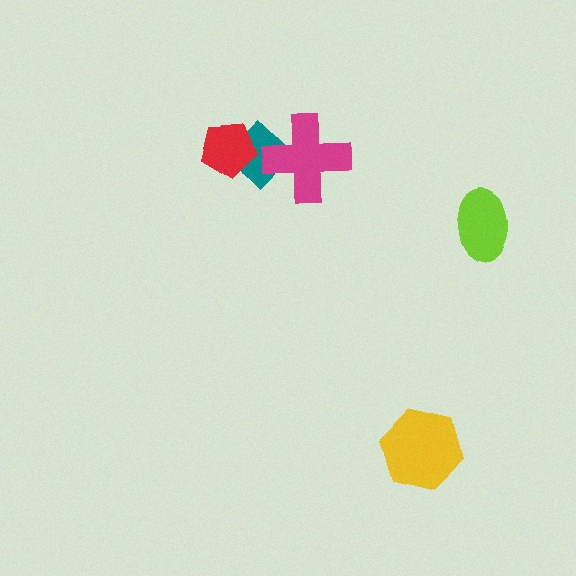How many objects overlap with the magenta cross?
1 object overlaps with the magenta cross.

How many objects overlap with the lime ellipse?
0 objects overlap with the lime ellipse.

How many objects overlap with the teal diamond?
2 objects overlap with the teal diamond.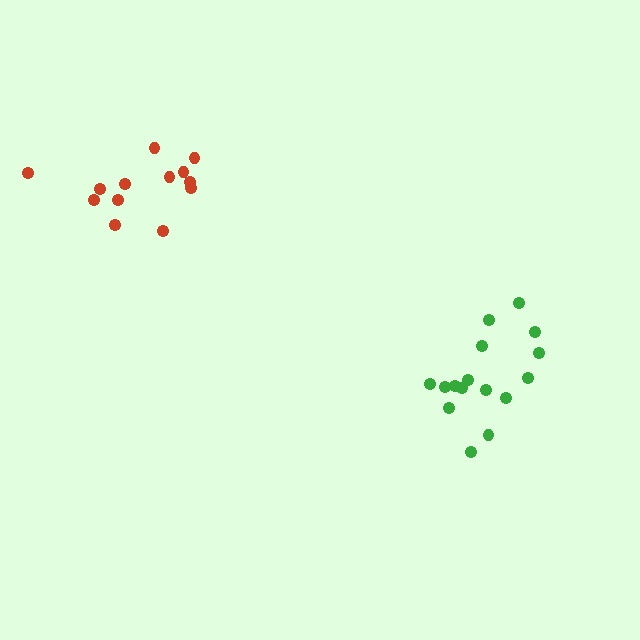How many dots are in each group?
Group 1: 13 dots, Group 2: 16 dots (29 total).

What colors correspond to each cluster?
The clusters are colored: red, green.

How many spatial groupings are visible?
There are 2 spatial groupings.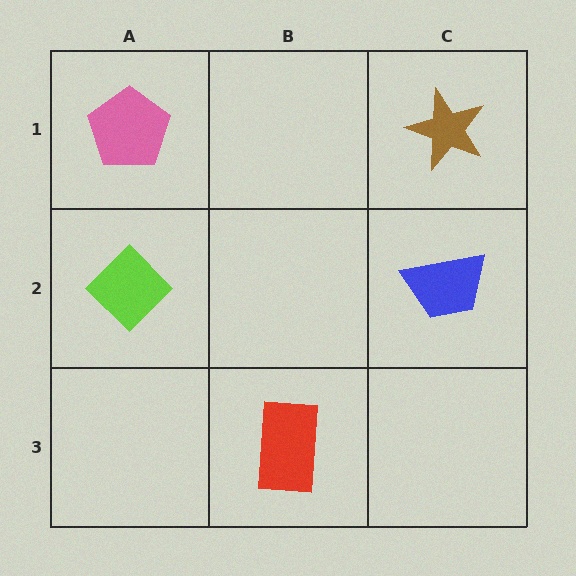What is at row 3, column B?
A red rectangle.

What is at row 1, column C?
A brown star.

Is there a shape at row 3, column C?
No, that cell is empty.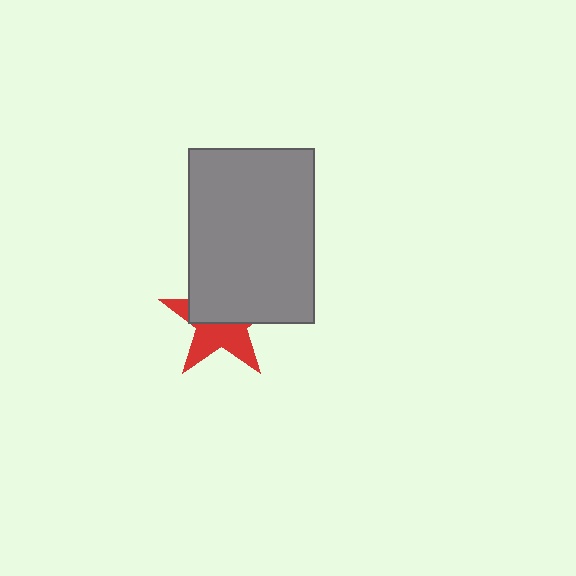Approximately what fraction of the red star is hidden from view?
Roughly 52% of the red star is hidden behind the gray rectangle.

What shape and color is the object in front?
The object in front is a gray rectangle.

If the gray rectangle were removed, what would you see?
You would see the complete red star.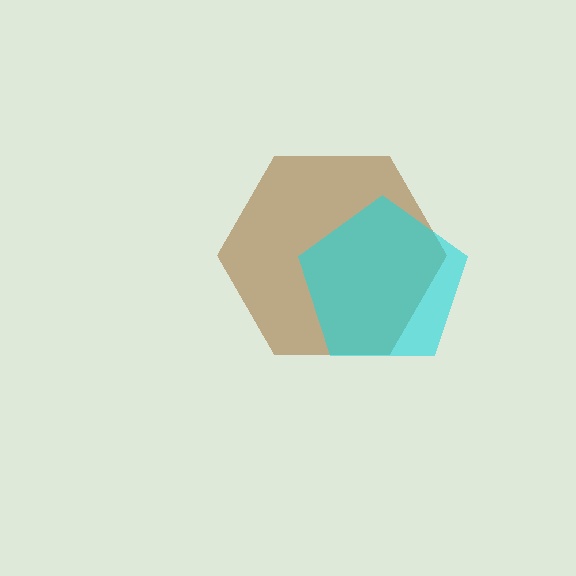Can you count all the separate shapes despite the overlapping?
Yes, there are 2 separate shapes.